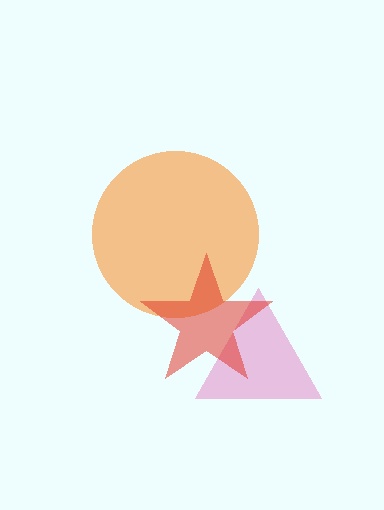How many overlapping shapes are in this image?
There are 3 overlapping shapes in the image.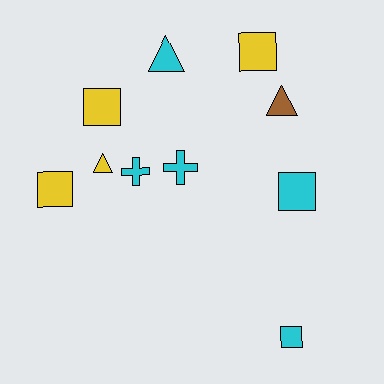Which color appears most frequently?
Cyan, with 5 objects.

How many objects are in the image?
There are 10 objects.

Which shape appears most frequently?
Square, with 5 objects.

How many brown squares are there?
There are no brown squares.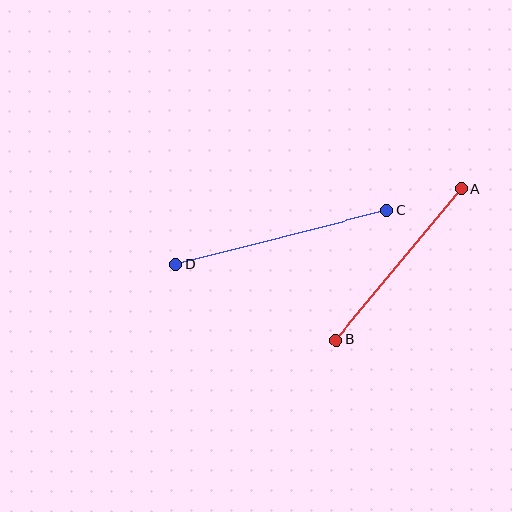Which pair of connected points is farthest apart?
Points C and D are farthest apart.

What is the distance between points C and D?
The distance is approximately 218 pixels.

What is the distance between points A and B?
The distance is approximately 196 pixels.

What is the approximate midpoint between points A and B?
The midpoint is at approximately (399, 264) pixels.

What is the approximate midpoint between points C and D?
The midpoint is at approximately (281, 238) pixels.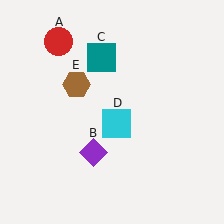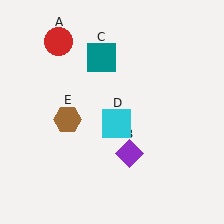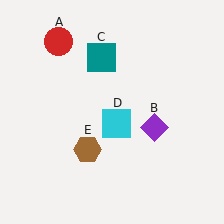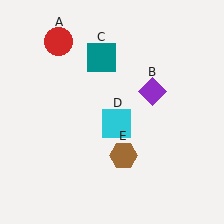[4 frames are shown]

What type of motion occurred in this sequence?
The purple diamond (object B), brown hexagon (object E) rotated counterclockwise around the center of the scene.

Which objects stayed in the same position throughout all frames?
Red circle (object A) and teal square (object C) and cyan square (object D) remained stationary.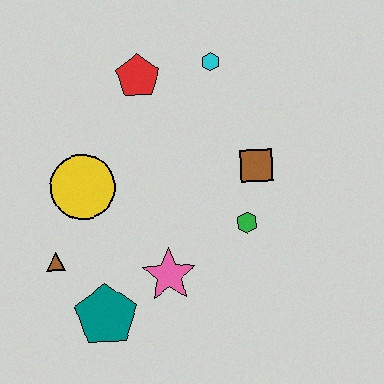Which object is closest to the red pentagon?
The cyan hexagon is closest to the red pentagon.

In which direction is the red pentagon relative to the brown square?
The red pentagon is to the left of the brown square.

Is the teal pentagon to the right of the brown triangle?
Yes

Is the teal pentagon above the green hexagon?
No